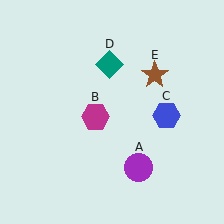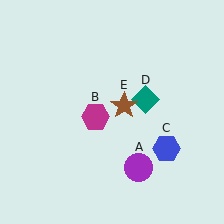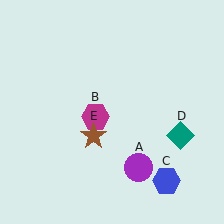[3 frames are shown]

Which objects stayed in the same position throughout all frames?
Purple circle (object A) and magenta hexagon (object B) remained stationary.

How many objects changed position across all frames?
3 objects changed position: blue hexagon (object C), teal diamond (object D), brown star (object E).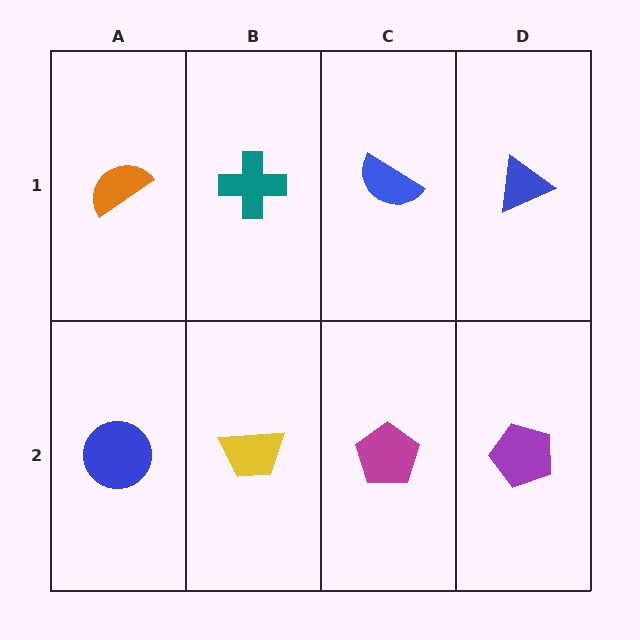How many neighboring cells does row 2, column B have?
3.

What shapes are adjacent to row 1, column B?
A yellow trapezoid (row 2, column B), an orange semicircle (row 1, column A), a blue semicircle (row 1, column C).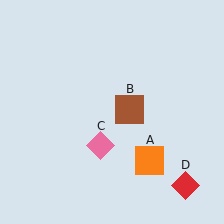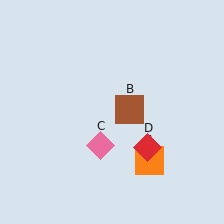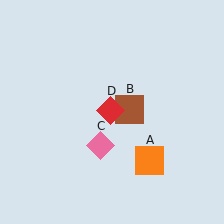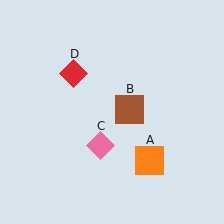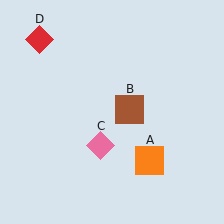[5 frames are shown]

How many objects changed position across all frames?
1 object changed position: red diamond (object D).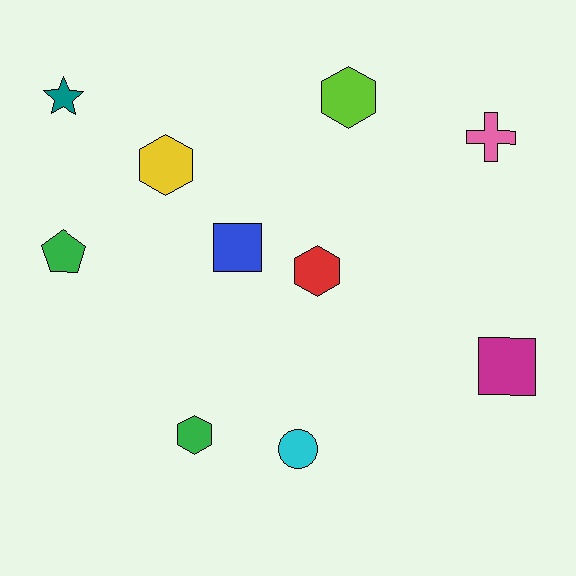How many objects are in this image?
There are 10 objects.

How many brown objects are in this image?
There are no brown objects.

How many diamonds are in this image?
There are no diamonds.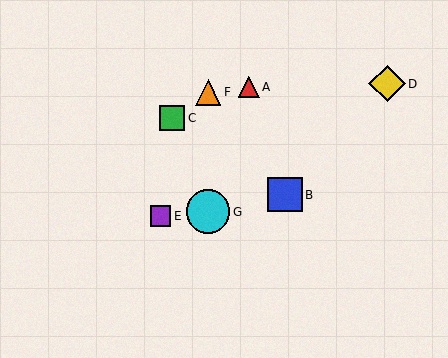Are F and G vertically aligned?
Yes, both are at x≈208.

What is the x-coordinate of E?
Object E is at x≈160.